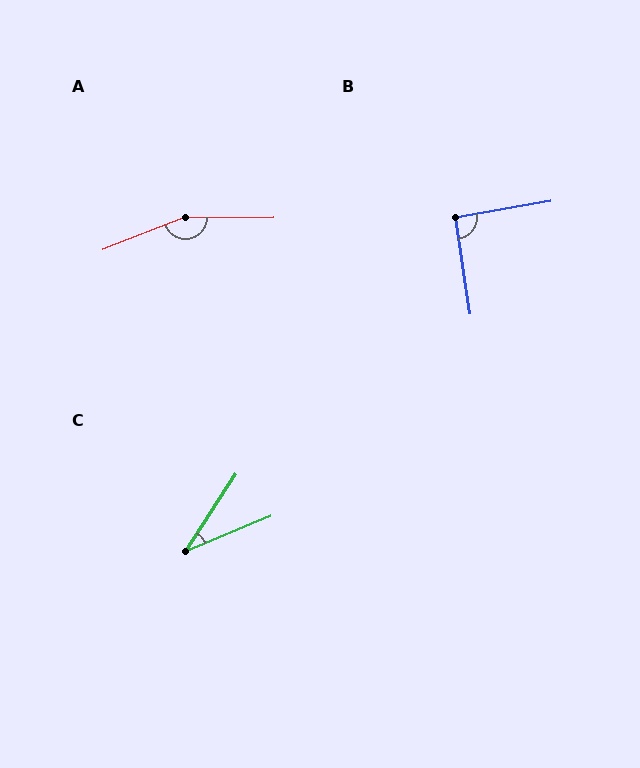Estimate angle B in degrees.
Approximately 92 degrees.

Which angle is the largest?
A, at approximately 159 degrees.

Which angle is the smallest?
C, at approximately 34 degrees.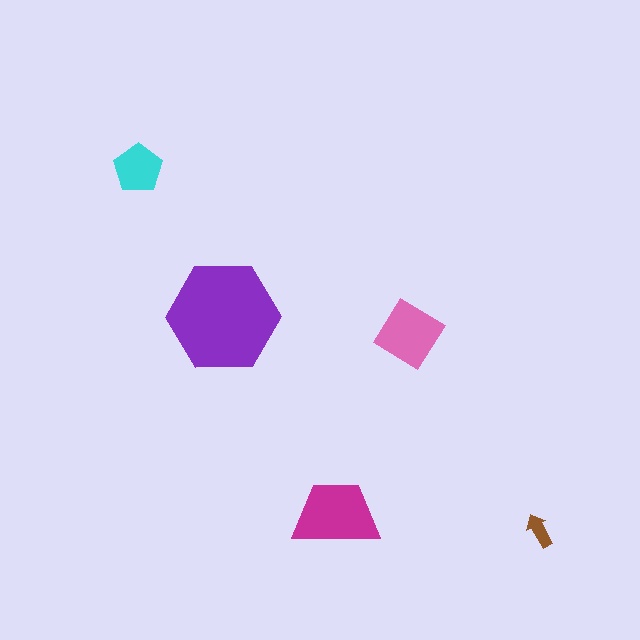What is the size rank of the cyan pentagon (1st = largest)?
4th.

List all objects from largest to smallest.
The purple hexagon, the magenta trapezoid, the pink diamond, the cyan pentagon, the brown arrow.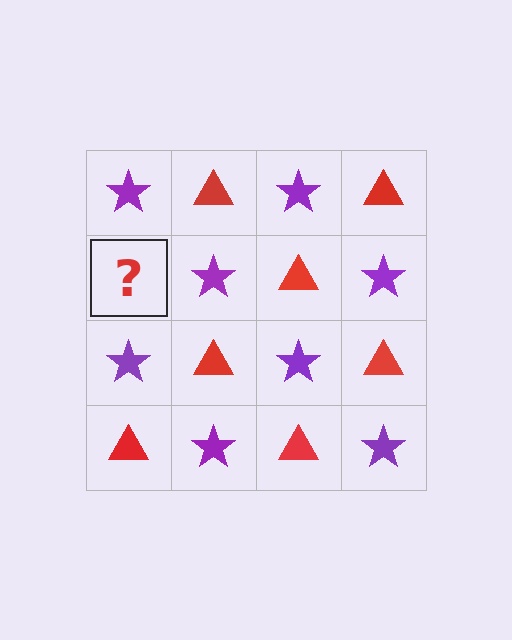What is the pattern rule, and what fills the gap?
The rule is that it alternates purple star and red triangle in a checkerboard pattern. The gap should be filled with a red triangle.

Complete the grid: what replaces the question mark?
The question mark should be replaced with a red triangle.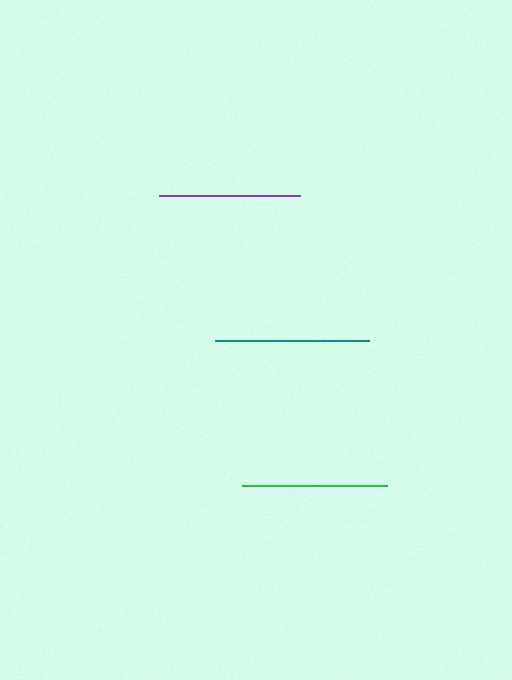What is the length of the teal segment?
The teal segment is approximately 154 pixels long.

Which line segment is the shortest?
The purple line is the shortest at approximately 141 pixels.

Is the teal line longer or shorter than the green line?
The teal line is longer than the green line.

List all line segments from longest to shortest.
From longest to shortest: teal, green, purple.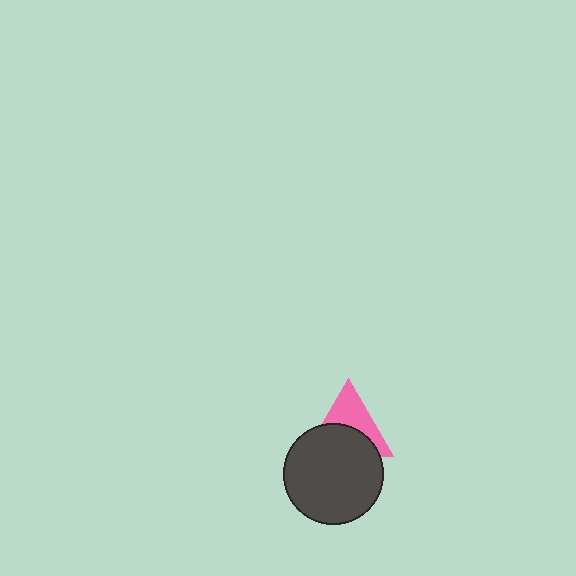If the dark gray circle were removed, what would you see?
You would see the complete pink triangle.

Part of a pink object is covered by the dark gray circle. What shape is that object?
It is a triangle.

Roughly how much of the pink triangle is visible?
About half of it is visible (roughly 48%).